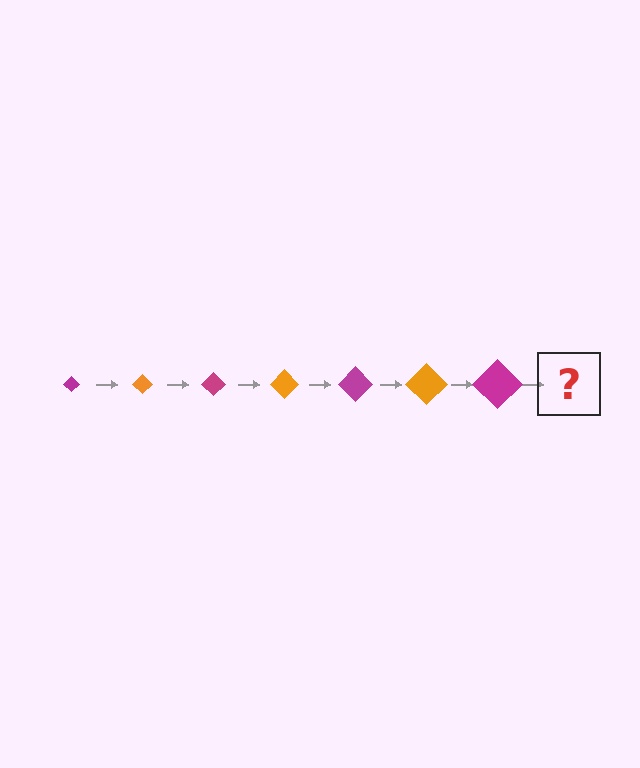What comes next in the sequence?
The next element should be an orange diamond, larger than the previous one.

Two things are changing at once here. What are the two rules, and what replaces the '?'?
The two rules are that the diamond grows larger each step and the color cycles through magenta and orange. The '?' should be an orange diamond, larger than the previous one.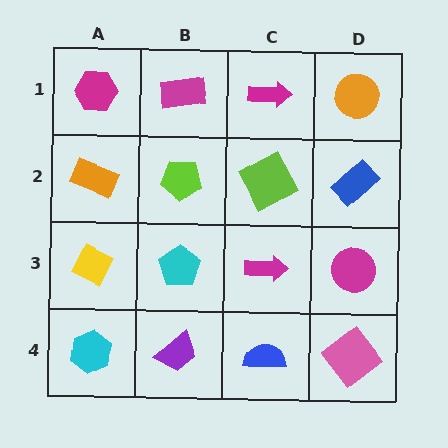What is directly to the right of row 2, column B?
A lime square.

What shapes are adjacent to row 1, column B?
A lime pentagon (row 2, column B), a magenta hexagon (row 1, column A), a magenta arrow (row 1, column C).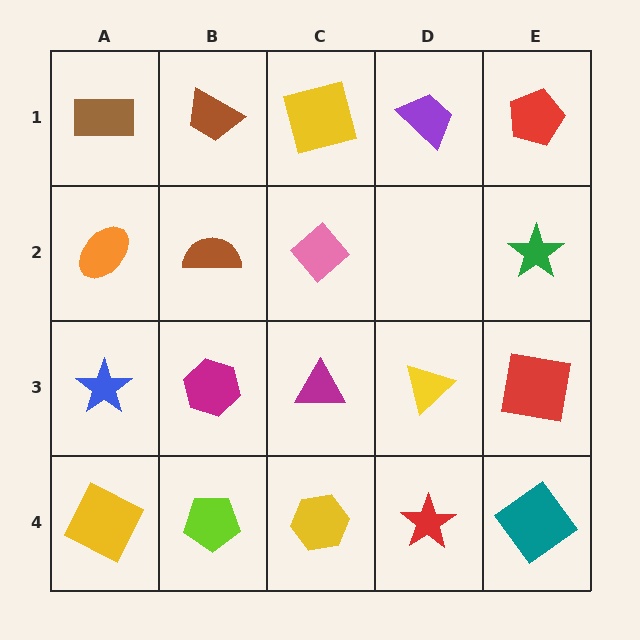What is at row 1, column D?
A purple trapezoid.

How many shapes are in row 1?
5 shapes.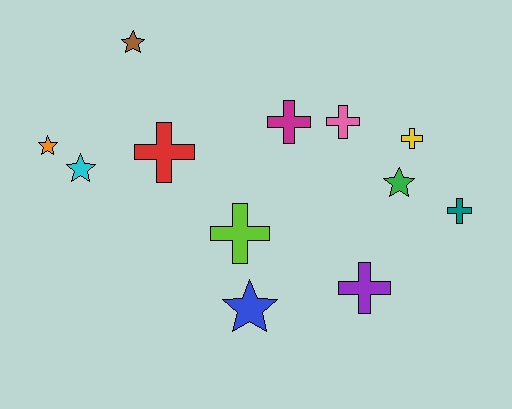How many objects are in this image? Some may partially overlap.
There are 12 objects.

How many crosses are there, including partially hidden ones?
There are 7 crosses.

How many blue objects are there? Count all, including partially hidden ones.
There is 1 blue object.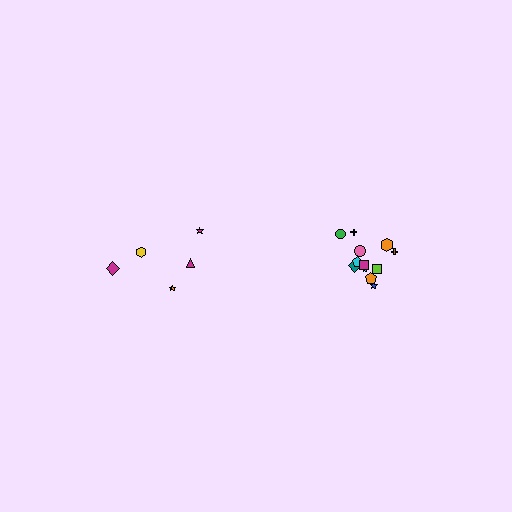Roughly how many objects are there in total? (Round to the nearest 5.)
Roughly 15 objects in total.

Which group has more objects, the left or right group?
The right group.